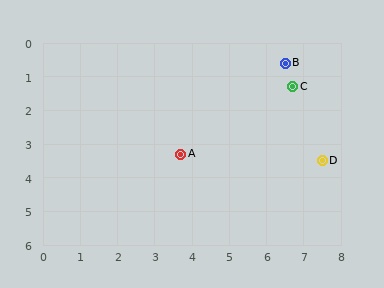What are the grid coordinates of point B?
Point B is at approximately (6.5, 0.6).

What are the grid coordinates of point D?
Point D is at approximately (7.5, 3.5).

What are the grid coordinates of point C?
Point C is at approximately (6.7, 1.3).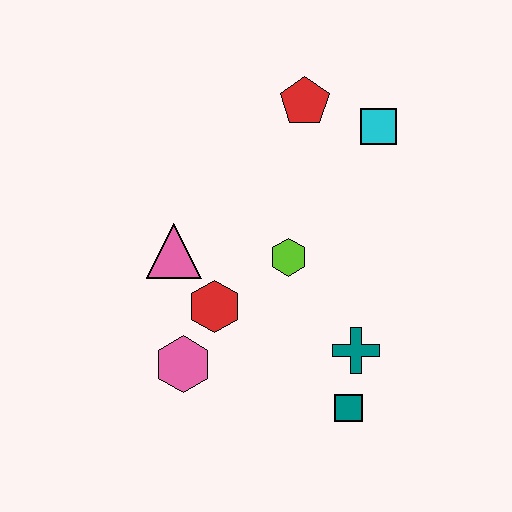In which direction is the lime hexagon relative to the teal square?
The lime hexagon is above the teal square.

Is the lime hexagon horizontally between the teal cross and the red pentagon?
No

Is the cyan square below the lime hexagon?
No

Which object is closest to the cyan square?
The red pentagon is closest to the cyan square.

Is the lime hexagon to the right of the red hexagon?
Yes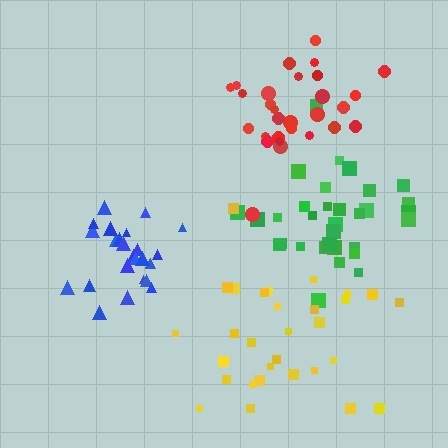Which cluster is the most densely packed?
Blue.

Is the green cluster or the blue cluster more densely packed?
Blue.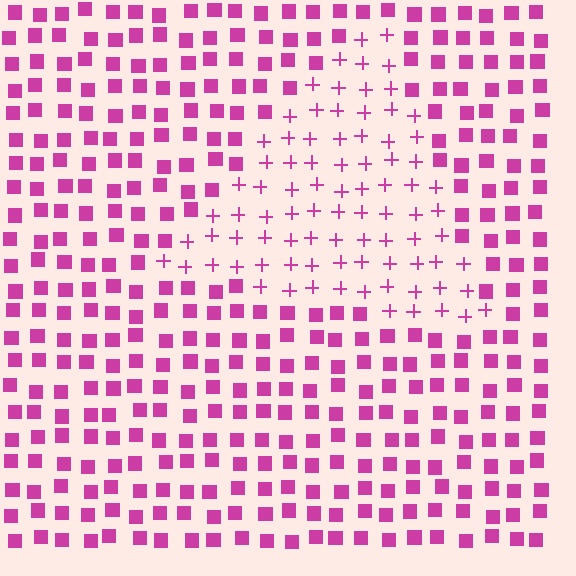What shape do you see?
I see a triangle.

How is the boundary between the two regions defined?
The boundary is defined by a change in element shape: plus signs inside vs. squares outside. All elements share the same color and spacing.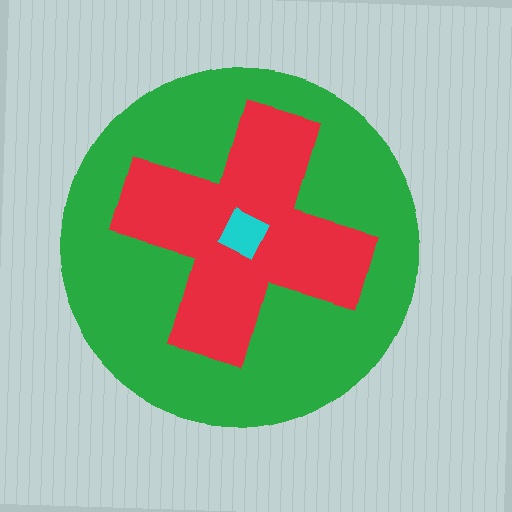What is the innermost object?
The cyan diamond.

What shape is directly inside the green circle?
The red cross.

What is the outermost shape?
The green circle.